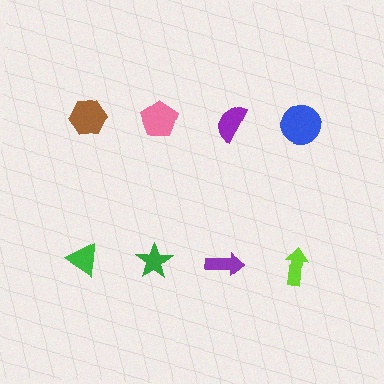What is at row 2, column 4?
A lime arrow.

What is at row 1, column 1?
A brown hexagon.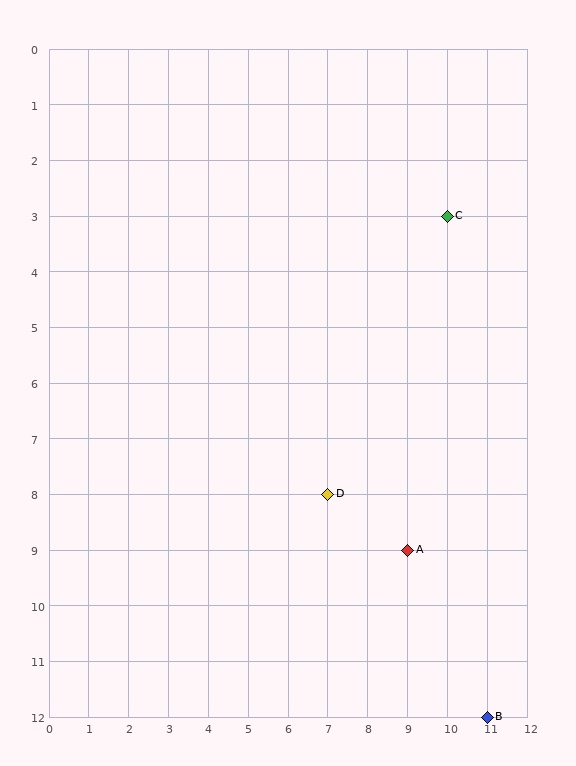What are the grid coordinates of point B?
Point B is at grid coordinates (11, 12).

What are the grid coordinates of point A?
Point A is at grid coordinates (9, 9).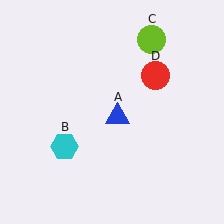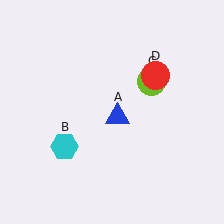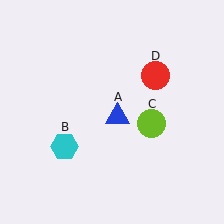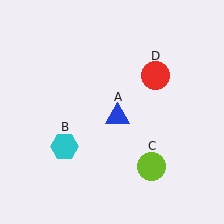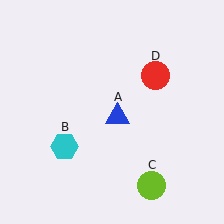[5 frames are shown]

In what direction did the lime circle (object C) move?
The lime circle (object C) moved down.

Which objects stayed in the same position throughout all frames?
Blue triangle (object A) and cyan hexagon (object B) and red circle (object D) remained stationary.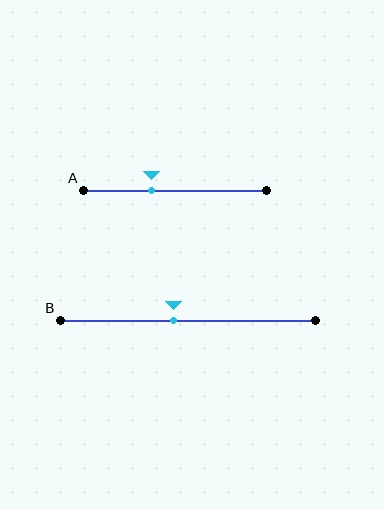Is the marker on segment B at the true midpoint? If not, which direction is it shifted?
No, the marker on segment B is shifted to the left by about 6% of the segment length.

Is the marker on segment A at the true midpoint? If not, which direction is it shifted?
No, the marker on segment A is shifted to the left by about 13% of the segment length.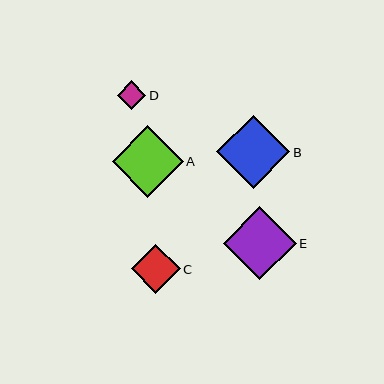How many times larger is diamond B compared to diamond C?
Diamond B is approximately 1.5 times the size of diamond C.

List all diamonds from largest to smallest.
From largest to smallest: E, B, A, C, D.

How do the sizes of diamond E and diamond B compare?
Diamond E and diamond B are approximately the same size.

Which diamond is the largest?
Diamond E is the largest with a size of approximately 73 pixels.